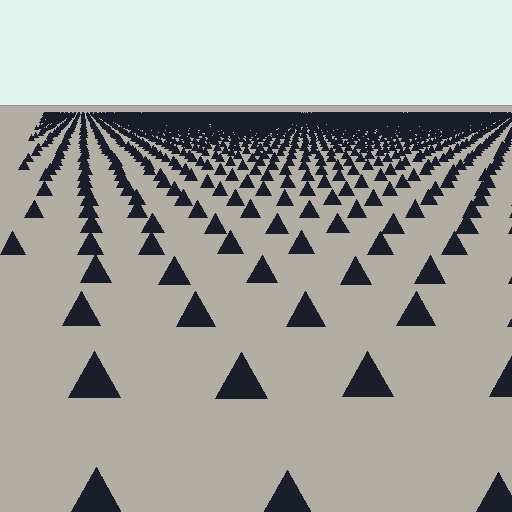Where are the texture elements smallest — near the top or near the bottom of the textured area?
Near the top.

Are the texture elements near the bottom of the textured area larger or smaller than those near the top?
Larger. Near the bottom, elements are closer to the viewer and appear at a bigger on-screen size.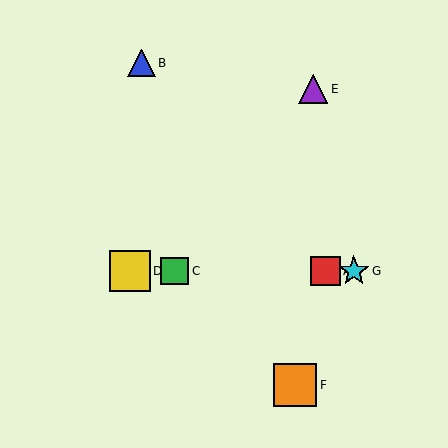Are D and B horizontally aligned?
No, D is at y≈271 and B is at y≈63.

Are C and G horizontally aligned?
Yes, both are at y≈271.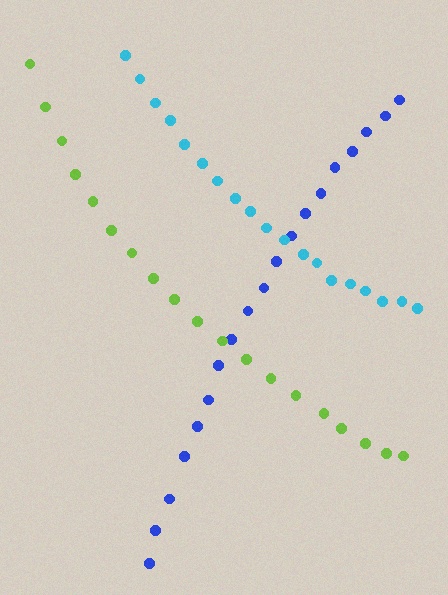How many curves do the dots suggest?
There are 3 distinct paths.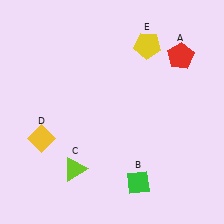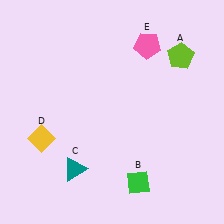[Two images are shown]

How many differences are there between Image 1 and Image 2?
There are 3 differences between the two images.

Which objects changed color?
A changed from red to lime. C changed from lime to teal. E changed from yellow to pink.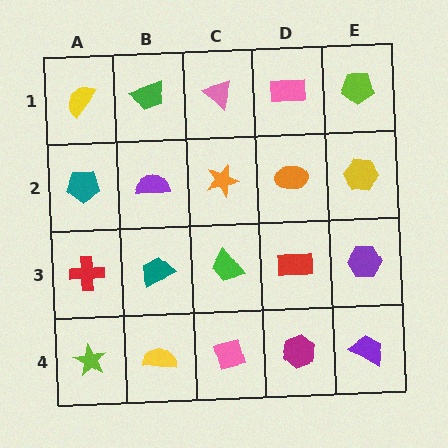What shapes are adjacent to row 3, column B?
A purple semicircle (row 2, column B), a yellow semicircle (row 4, column B), a red cross (row 3, column A), a green trapezoid (row 3, column C).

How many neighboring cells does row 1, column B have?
3.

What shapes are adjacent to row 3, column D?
An orange ellipse (row 2, column D), a magenta hexagon (row 4, column D), a green trapezoid (row 3, column C), a purple hexagon (row 3, column E).